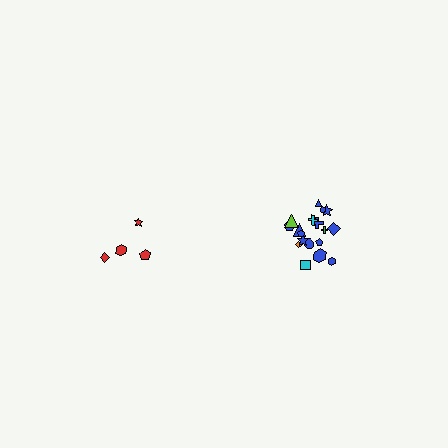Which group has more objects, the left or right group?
The right group.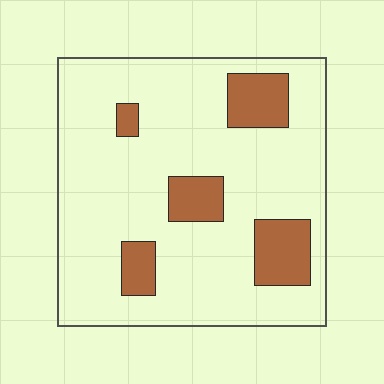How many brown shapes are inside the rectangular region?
5.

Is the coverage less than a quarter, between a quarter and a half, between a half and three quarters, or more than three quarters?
Less than a quarter.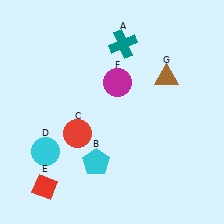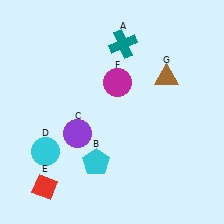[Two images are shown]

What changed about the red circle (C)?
In Image 1, C is red. In Image 2, it changed to purple.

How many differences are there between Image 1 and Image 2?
There is 1 difference between the two images.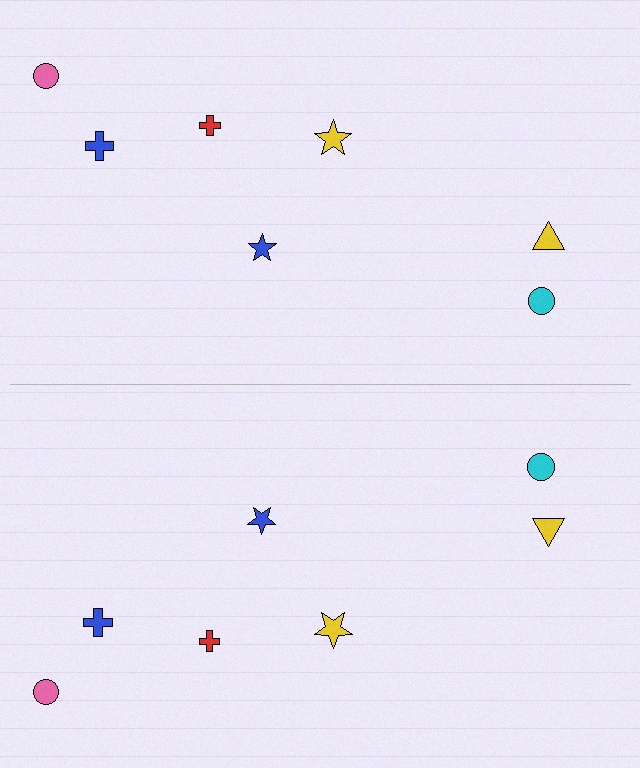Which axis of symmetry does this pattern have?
The pattern has a horizontal axis of symmetry running through the center of the image.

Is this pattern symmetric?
Yes, this pattern has bilateral (reflection) symmetry.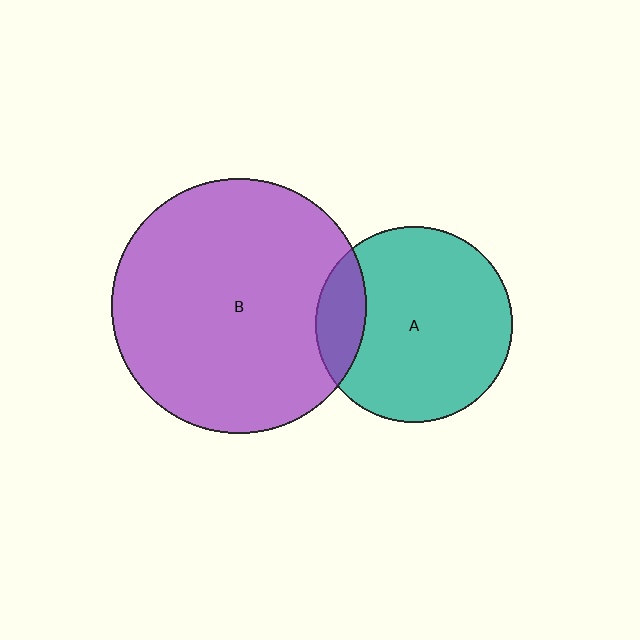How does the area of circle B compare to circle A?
Approximately 1.7 times.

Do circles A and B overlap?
Yes.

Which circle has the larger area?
Circle B (purple).